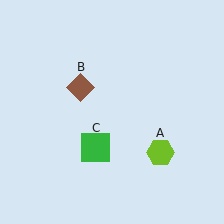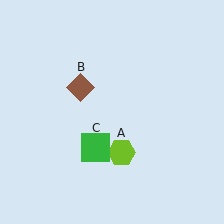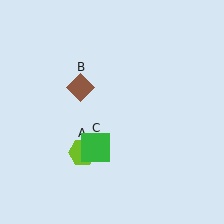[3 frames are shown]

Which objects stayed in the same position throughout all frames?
Brown diamond (object B) and green square (object C) remained stationary.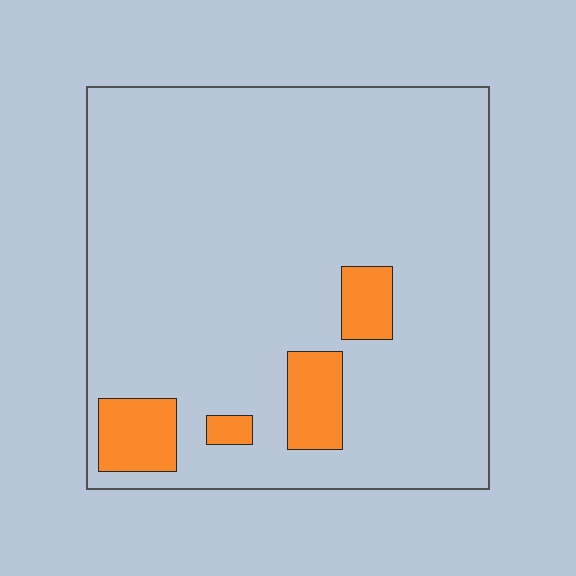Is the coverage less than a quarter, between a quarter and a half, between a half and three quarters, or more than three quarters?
Less than a quarter.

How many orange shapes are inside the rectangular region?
4.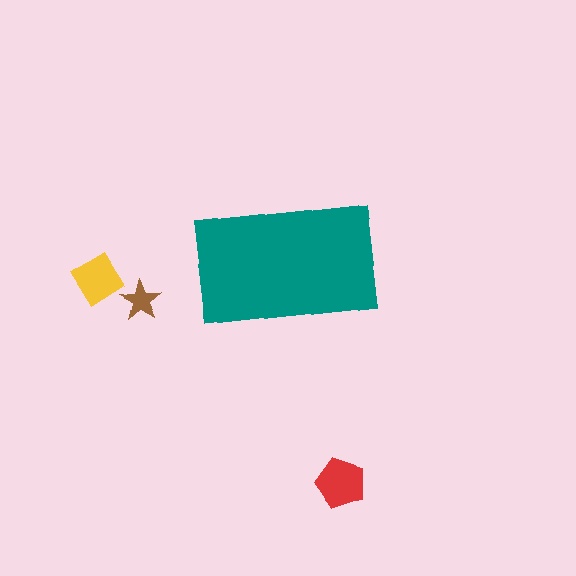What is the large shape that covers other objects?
A teal rectangle.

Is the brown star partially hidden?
No, the brown star is fully visible.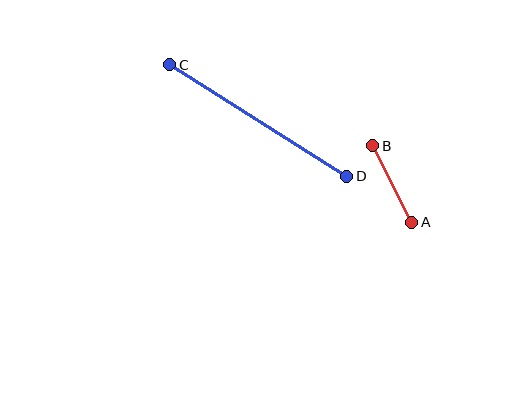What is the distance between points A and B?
The distance is approximately 86 pixels.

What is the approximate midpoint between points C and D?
The midpoint is at approximately (258, 121) pixels.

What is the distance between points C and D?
The distance is approximately 209 pixels.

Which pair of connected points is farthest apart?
Points C and D are farthest apart.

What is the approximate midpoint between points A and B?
The midpoint is at approximately (392, 184) pixels.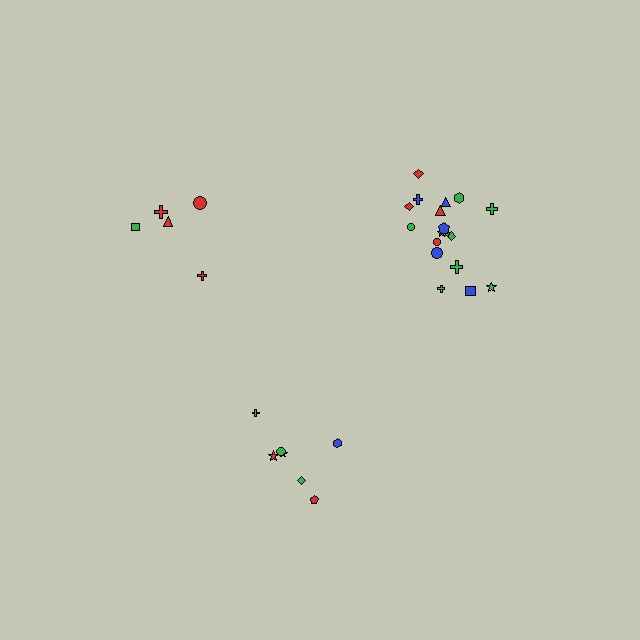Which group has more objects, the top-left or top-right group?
The top-right group.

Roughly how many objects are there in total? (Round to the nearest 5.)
Roughly 30 objects in total.